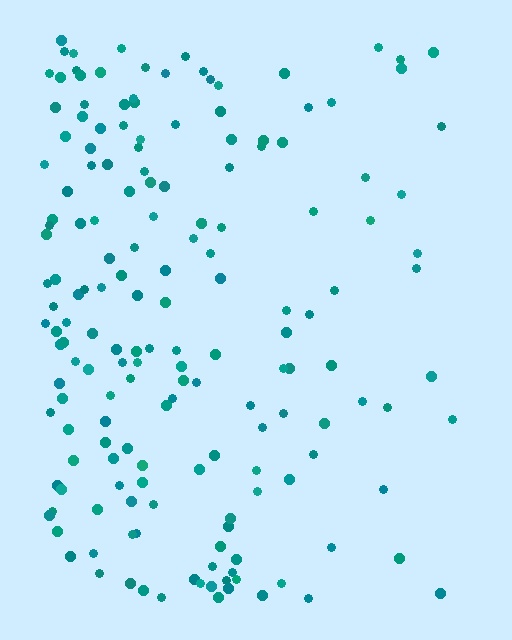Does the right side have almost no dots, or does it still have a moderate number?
Still a moderate number, just noticeably fewer than the left.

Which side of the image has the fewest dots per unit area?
The right.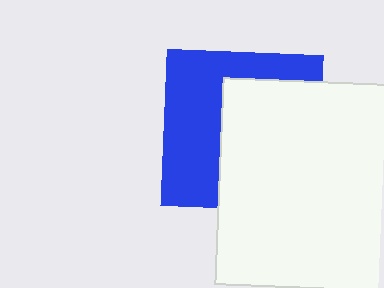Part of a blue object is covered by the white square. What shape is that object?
It is a square.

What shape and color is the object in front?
The object in front is a white square.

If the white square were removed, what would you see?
You would see the complete blue square.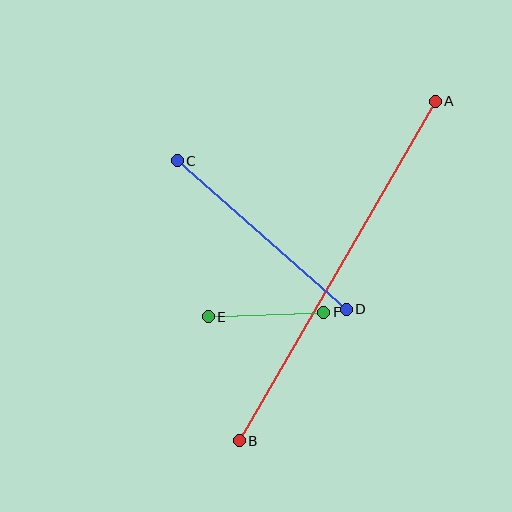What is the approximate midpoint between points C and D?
The midpoint is at approximately (262, 235) pixels.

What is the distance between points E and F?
The distance is approximately 116 pixels.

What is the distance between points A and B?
The distance is approximately 392 pixels.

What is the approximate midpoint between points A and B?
The midpoint is at approximately (337, 271) pixels.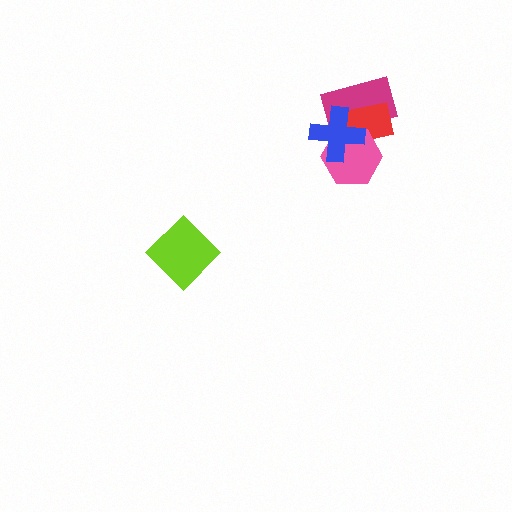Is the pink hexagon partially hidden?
Yes, it is partially covered by another shape.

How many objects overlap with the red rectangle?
3 objects overlap with the red rectangle.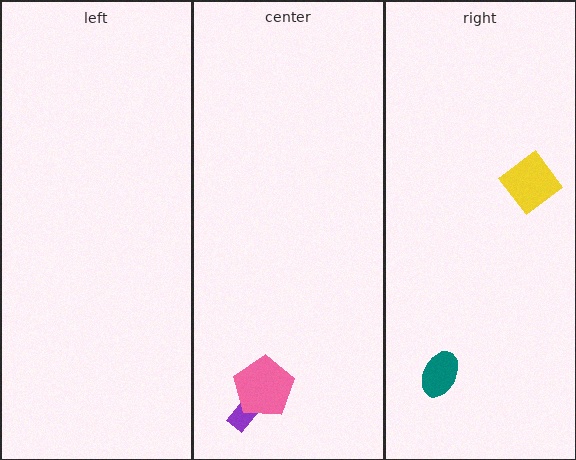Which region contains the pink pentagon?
The center region.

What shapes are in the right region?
The teal ellipse, the yellow diamond.